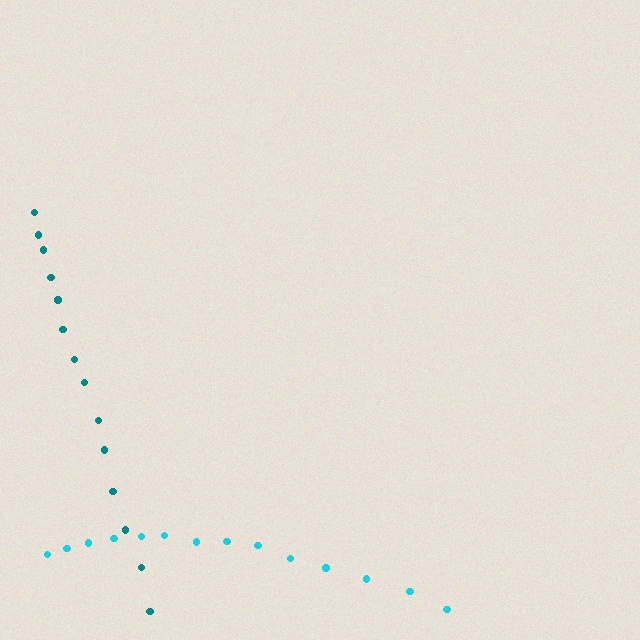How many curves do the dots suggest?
There are 2 distinct paths.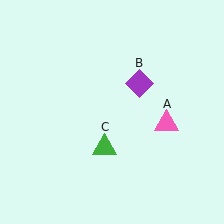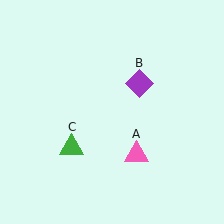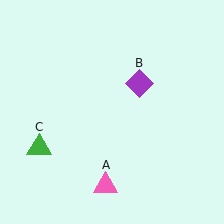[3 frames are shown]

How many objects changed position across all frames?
2 objects changed position: pink triangle (object A), green triangle (object C).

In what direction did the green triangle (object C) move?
The green triangle (object C) moved left.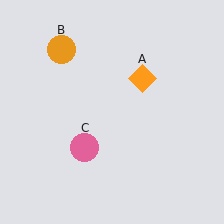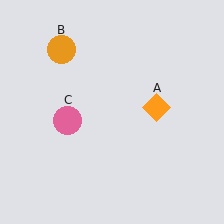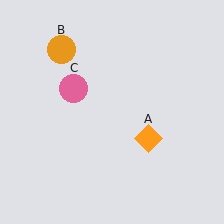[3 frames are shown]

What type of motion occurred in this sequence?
The orange diamond (object A), pink circle (object C) rotated clockwise around the center of the scene.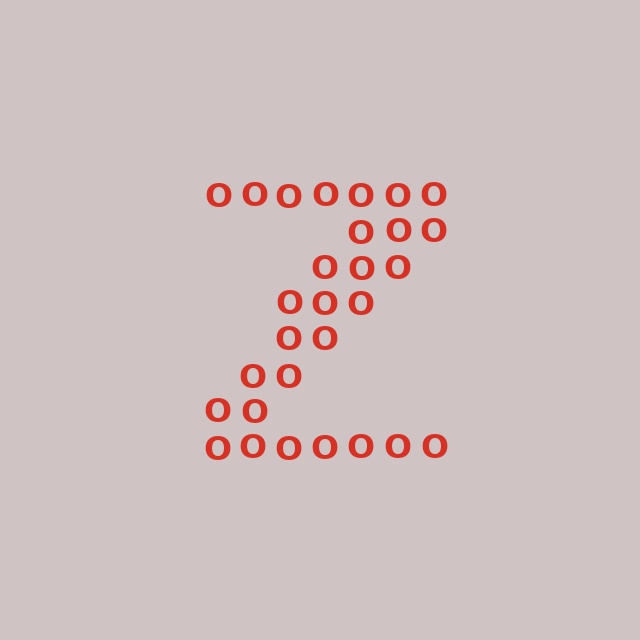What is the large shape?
The large shape is the letter Z.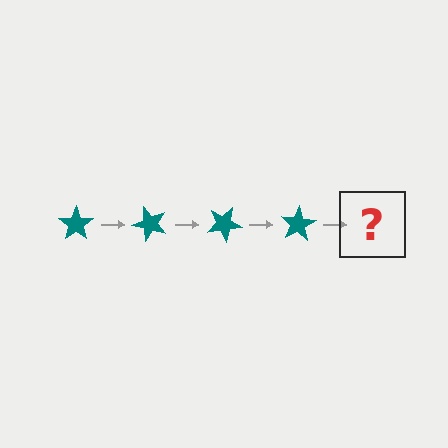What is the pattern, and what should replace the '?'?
The pattern is that the star rotates 50 degrees each step. The '?' should be a teal star rotated 200 degrees.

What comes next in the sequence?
The next element should be a teal star rotated 200 degrees.